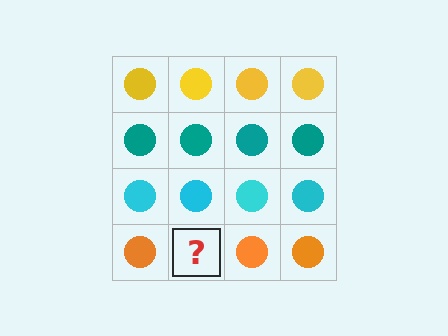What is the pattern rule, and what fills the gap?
The rule is that each row has a consistent color. The gap should be filled with an orange circle.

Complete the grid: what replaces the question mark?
The question mark should be replaced with an orange circle.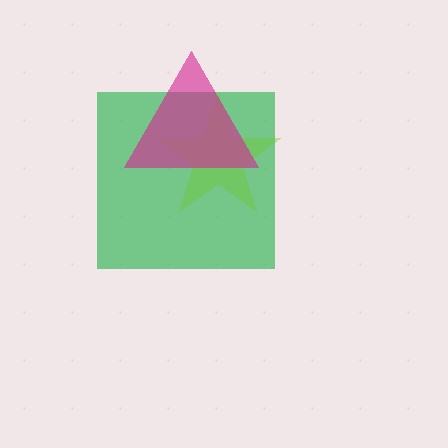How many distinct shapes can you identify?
There are 3 distinct shapes: a green square, a lime star, a magenta triangle.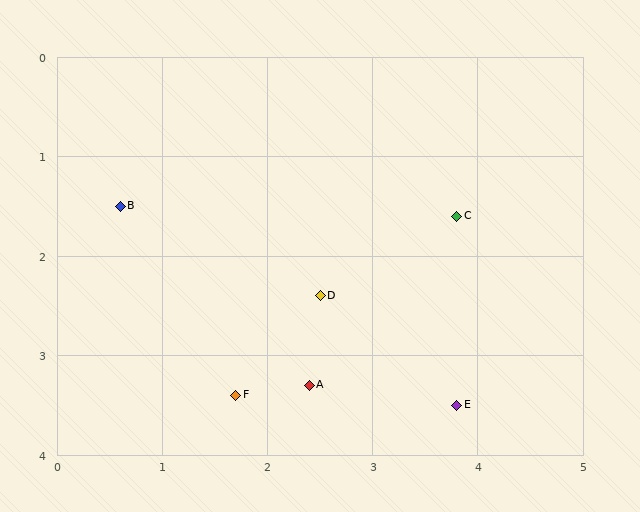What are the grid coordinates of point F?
Point F is at approximately (1.7, 3.4).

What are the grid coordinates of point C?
Point C is at approximately (3.8, 1.6).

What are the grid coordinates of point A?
Point A is at approximately (2.4, 3.3).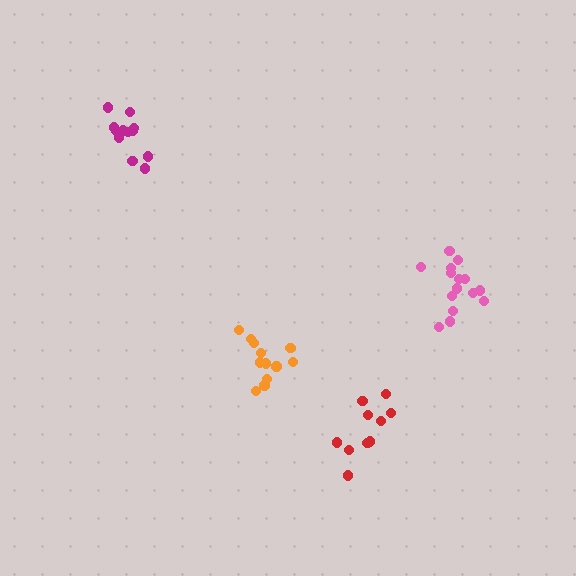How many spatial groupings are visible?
There are 4 spatial groupings.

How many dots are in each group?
Group 1: 15 dots, Group 2: 10 dots, Group 3: 12 dots, Group 4: 13 dots (50 total).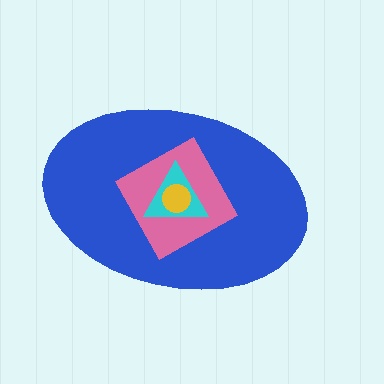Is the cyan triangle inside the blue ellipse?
Yes.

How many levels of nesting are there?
4.